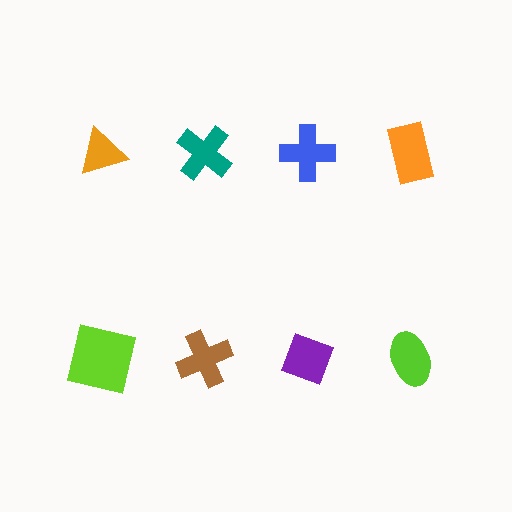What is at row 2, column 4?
A lime ellipse.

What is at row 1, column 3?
A blue cross.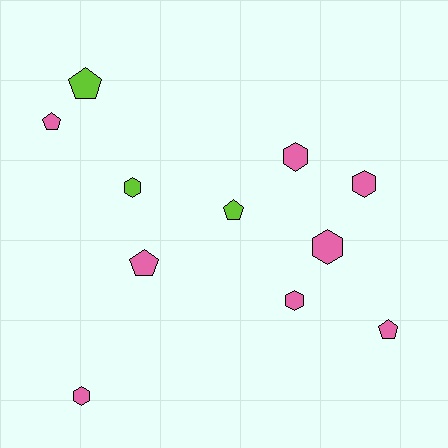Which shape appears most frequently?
Hexagon, with 6 objects.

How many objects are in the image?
There are 11 objects.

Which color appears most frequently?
Pink, with 8 objects.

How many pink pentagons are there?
There are 3 pink pentagons.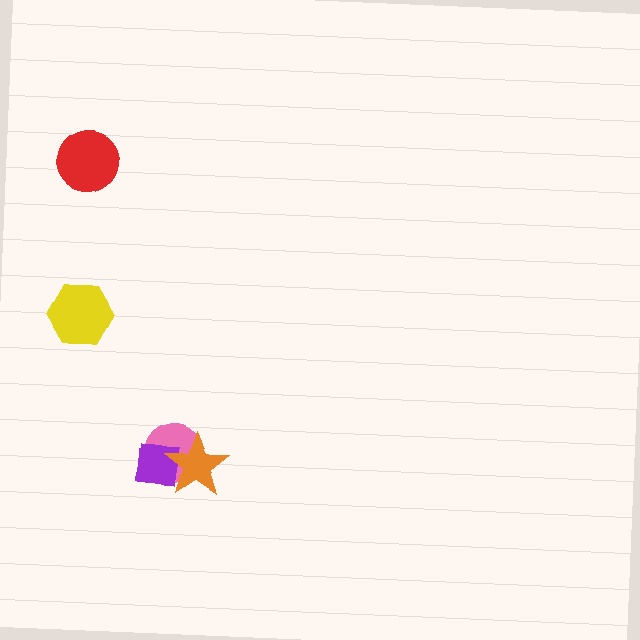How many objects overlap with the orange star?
2 objects overlap with the orange star.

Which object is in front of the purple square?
The orange star is in front of the purple square.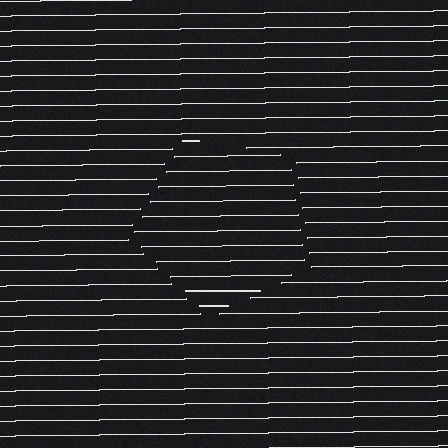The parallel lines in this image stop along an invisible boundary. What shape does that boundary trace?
An illusory pentagon. The interior of the shape contains the same grating, shifted by half a period — the contour is defined by the phase discontinuity where line-ends from the inner and outer gratings abut.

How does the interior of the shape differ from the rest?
The interior of the shape contains the same grating, shifted by half a period — the contour is defined by the phase discontinuity where line-ends from the inner and outer gratings abut.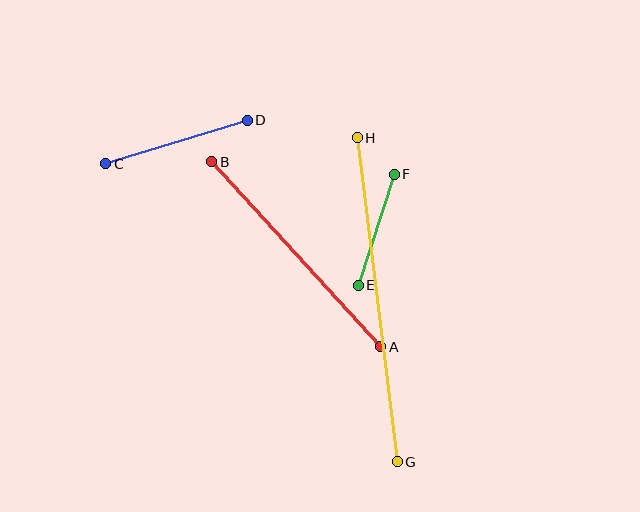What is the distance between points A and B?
The distance is approximately 251 pixels.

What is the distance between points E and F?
The distance is approximately 117 pixels.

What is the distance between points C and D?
The distance is approximately 148 pixels.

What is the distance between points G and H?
The distance is approximately 326 pixels.